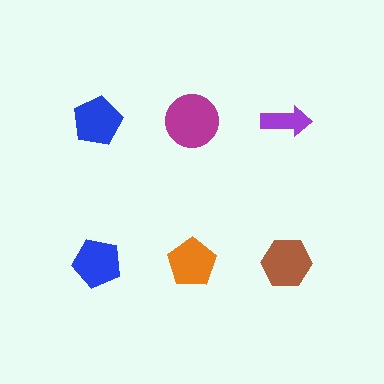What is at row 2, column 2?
An orange pentagon.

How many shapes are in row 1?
3 shapes.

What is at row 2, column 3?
A brown hexagon.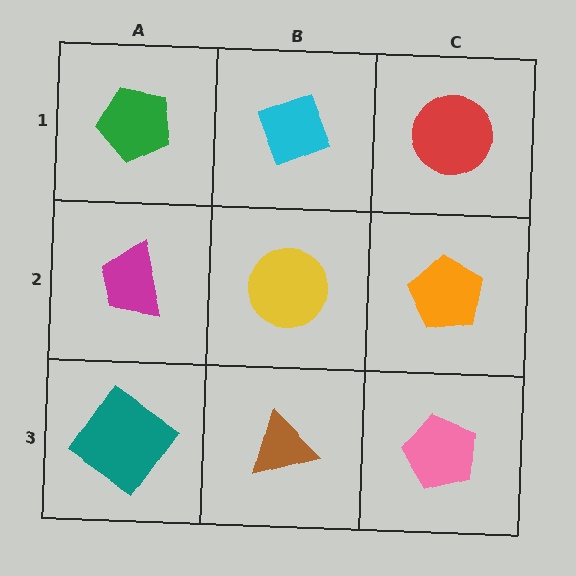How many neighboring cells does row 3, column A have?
2.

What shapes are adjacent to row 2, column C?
A red circle (row 1, column C), a pink pentagon (row 3, column C), a yellow circle (row 2, column B).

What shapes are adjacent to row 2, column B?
A cyan diamond (row 1, column B), a brown triangle (row 3, column B), a magenta trapezoid (row 2, column A), an orange pentagon (row 2, column C).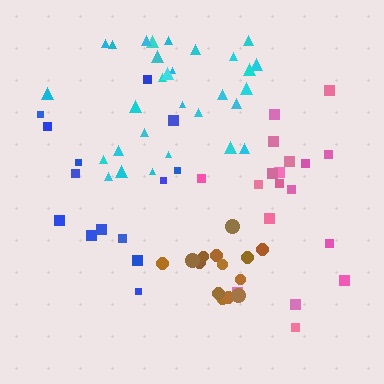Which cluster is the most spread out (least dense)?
Blue.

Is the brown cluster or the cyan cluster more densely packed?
Brown.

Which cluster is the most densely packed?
Brown.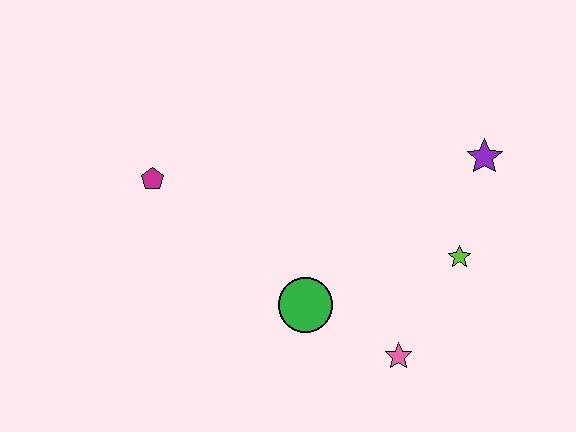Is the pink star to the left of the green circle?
No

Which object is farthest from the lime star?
The magenta pentagon is farthest from the lime star.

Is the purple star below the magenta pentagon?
No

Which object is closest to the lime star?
The purple star is closest to the lime star.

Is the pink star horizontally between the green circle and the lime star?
Yes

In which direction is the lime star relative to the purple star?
The lime star is below the purple star.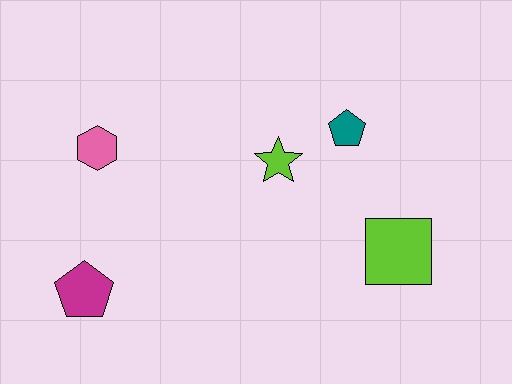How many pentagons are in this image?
There are 2 pentagons.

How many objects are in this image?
There are 5 objects.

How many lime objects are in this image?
There are 2 lime objects.